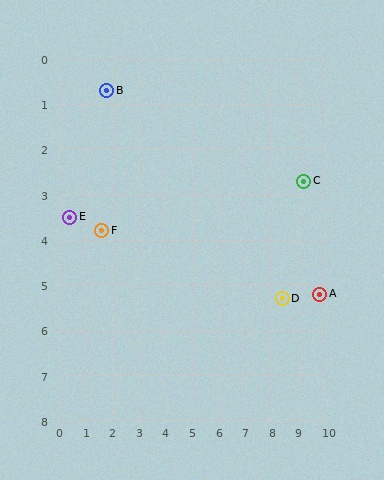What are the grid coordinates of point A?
Point A is at approximately (9.8, 5.2).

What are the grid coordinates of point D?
Point D is at approximately (8.4, 5.3).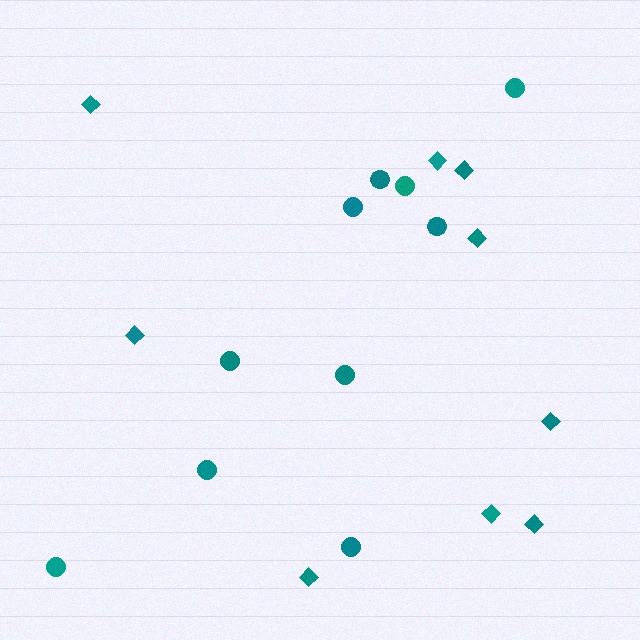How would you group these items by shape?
There are 2 groups: one group of circles (10) and one group of diamonds (9).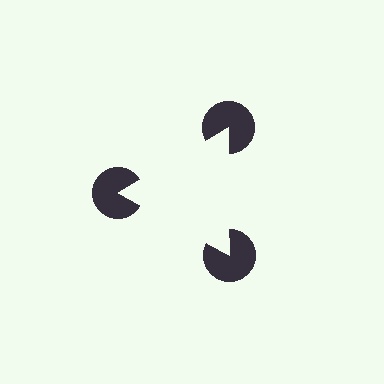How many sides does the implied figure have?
3 sides.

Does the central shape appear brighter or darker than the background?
It typically appears slightly brighter than the background, even though no actual brightness change is drawn.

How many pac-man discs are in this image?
There are 3 — one at each vertex of the illusory triangle.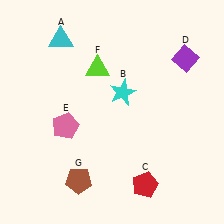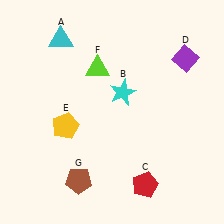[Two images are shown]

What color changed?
The pentagon (E) changed from pink in Image 1 to yellow in Image 2.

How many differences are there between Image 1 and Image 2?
There is 1 difference between the two images.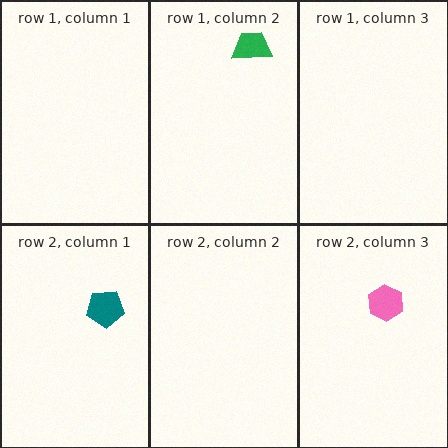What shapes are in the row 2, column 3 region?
The pink hexagon.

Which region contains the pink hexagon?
The row 2, column 3 region.